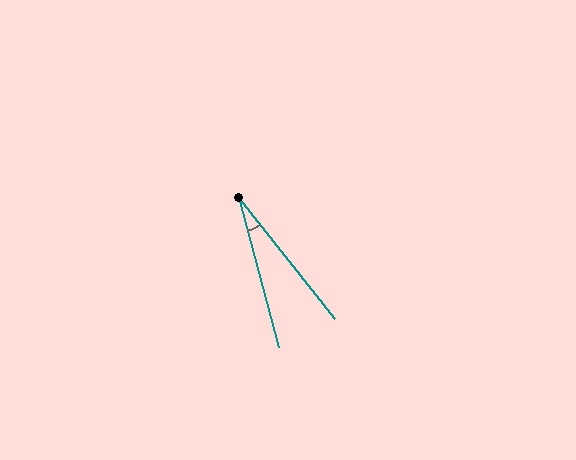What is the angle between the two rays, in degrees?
Approximately 24 degrees.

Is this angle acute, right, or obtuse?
It is acute.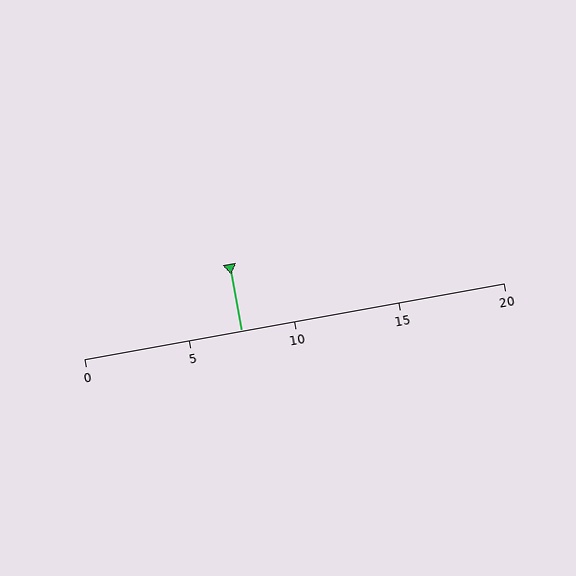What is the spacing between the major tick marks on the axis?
The major ticks are spaced 5 apart.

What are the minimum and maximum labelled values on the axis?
The axis runs from 0 to 20.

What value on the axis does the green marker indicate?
The marker indicates approximately 7.5.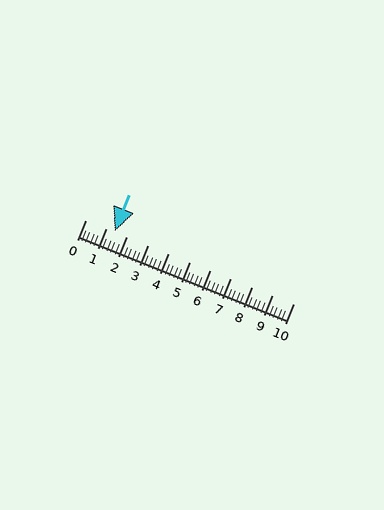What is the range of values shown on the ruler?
The ruler shows values from 0 to 10.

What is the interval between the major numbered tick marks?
The major tick marks are spaced 1 units apart.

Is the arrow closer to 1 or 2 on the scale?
The arrow is closer to 1.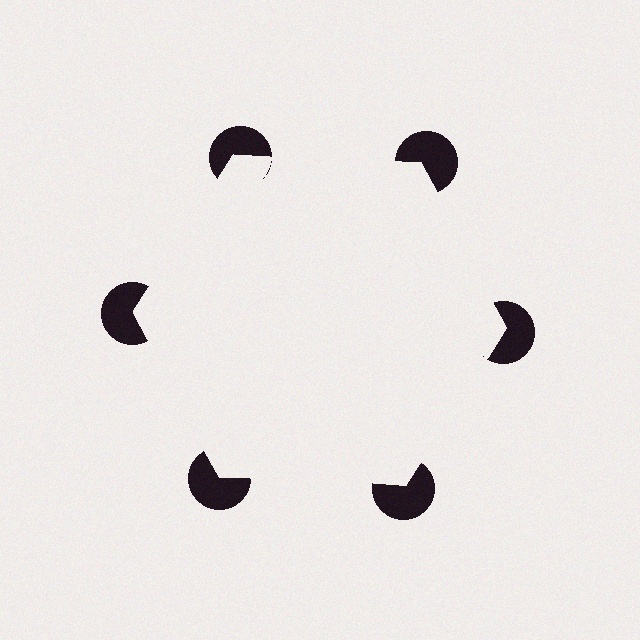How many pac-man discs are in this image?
There are 6 — one at each vertex of the illusory hexagon.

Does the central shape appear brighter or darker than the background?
It typically appears slightly brighter than the background, even though no actual brightness change is drawn.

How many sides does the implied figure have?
6 sides.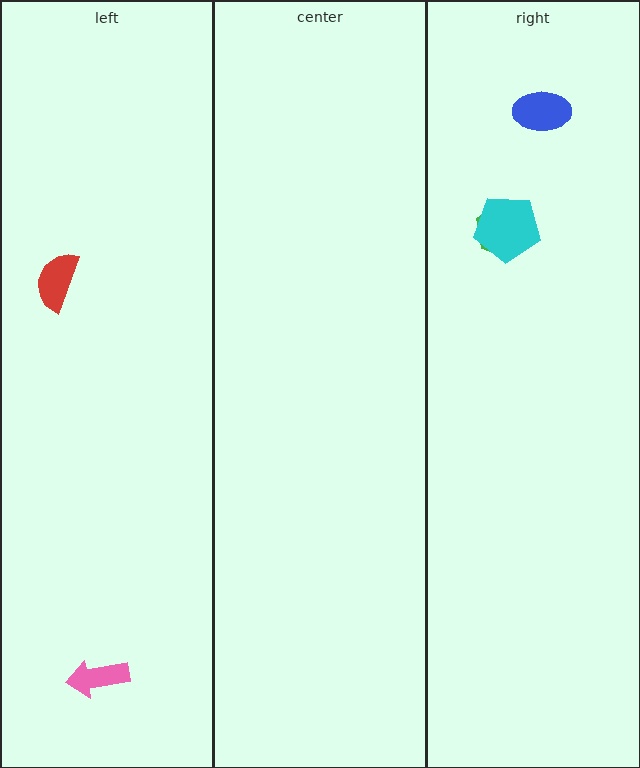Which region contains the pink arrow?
The left region.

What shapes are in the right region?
The green hexagon, the cyan pentagon, the blue ellipse.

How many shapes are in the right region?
3.